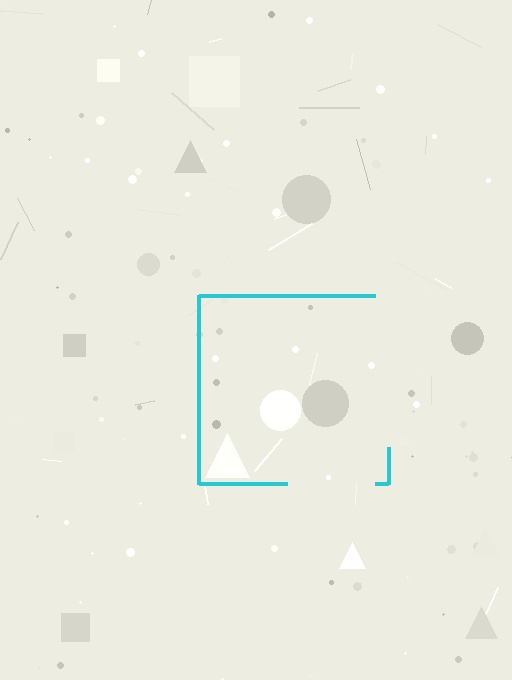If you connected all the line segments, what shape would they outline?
They would outline a square.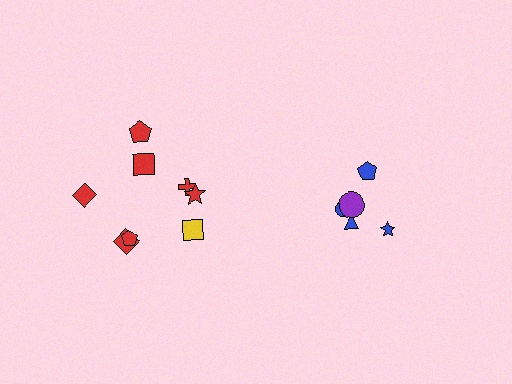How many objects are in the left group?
There are 8 objects.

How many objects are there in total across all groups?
There are 13 objects.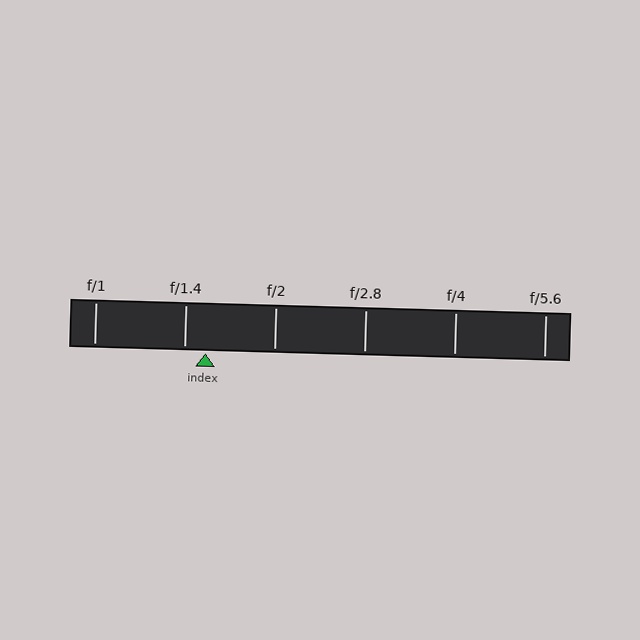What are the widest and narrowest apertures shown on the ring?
The widest aperture shown is f/1 and the narrowest is f/5.6.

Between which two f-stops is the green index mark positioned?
The index mark is between f/1.4 and f/2.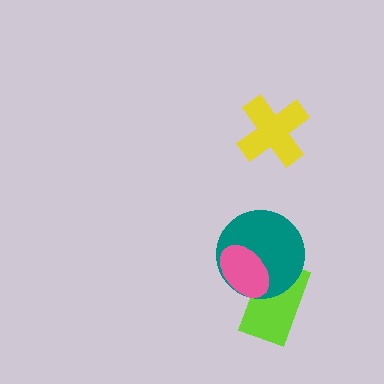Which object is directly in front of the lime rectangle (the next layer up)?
The teal circle is directly in front of the lime rectangle.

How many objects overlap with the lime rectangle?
2 objects overlap with the lime rectangle.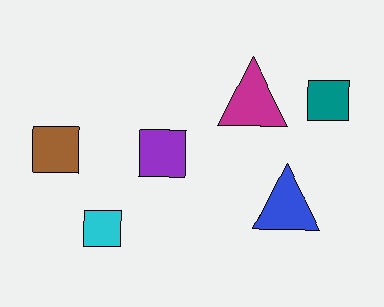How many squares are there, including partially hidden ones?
There are 4 squares.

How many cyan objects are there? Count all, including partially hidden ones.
There is 1 cyan object.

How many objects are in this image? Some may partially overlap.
There are 6 objects.